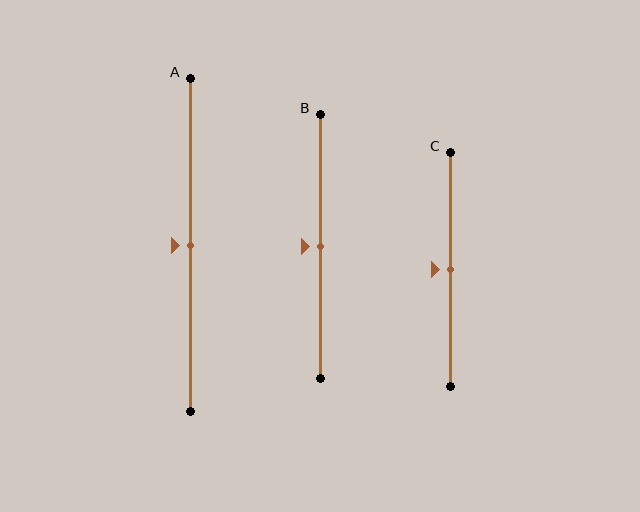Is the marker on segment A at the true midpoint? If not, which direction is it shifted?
Yes, the marker on segment A is at the true midpoint.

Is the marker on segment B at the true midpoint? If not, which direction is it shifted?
Yes, the marker on segment B is at the true midpoint.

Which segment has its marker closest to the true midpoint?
Segment A has its marker closest to the true midpoint.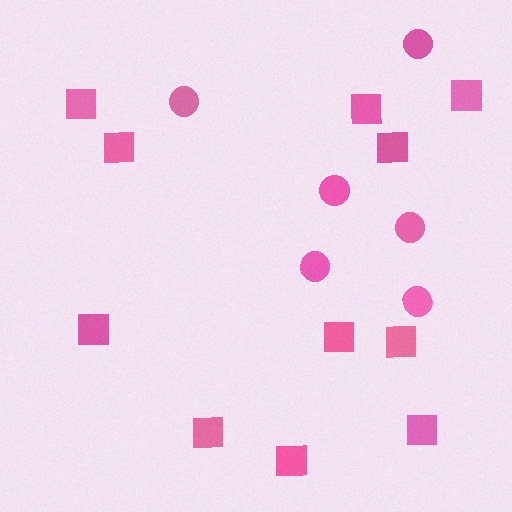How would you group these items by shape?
There are 2 groups: one group of squares (11) and one group of circles (6).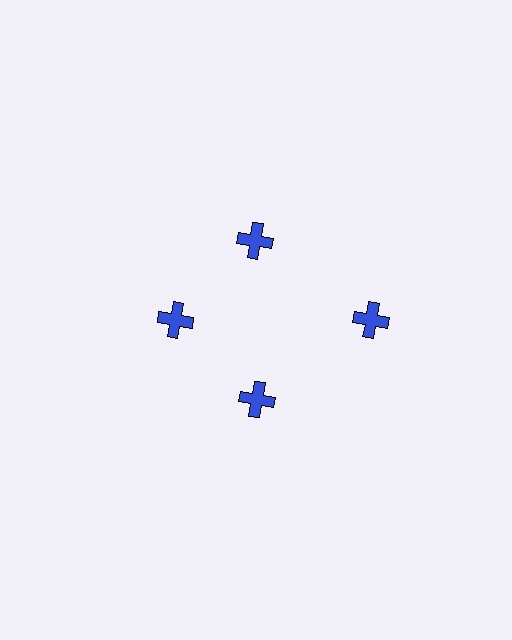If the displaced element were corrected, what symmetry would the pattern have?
It would have 4-fold rotational symmetry — the pattern would map onto itself every 90 degrees.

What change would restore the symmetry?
The symmetry would be restored by moving it inward, back onto the ring so that all 4 crosses sit at equal angles and equal distance from the center.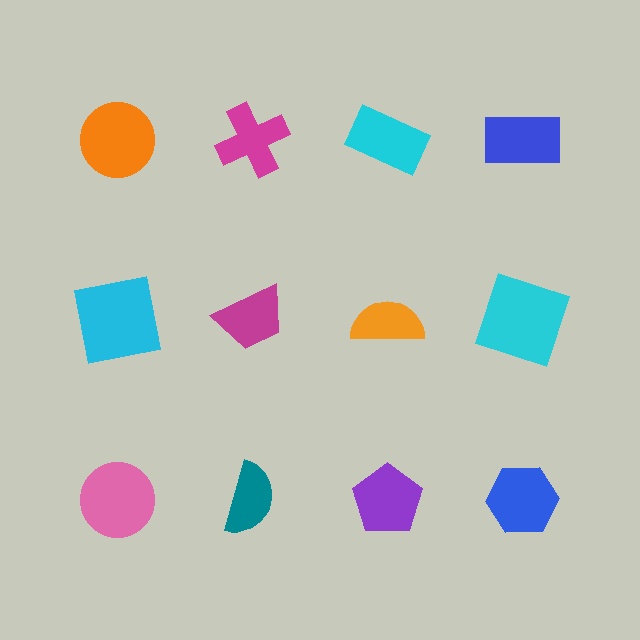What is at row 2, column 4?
A cyan square.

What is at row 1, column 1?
An orange circle.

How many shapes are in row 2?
4 shapes.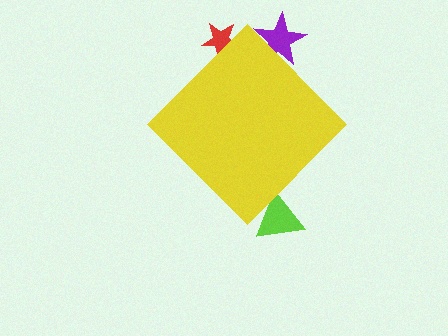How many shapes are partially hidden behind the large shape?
3 shapes are partially hidden.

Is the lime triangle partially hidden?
Yes, the lime triangle is partially hidden behind the yellow diamond.